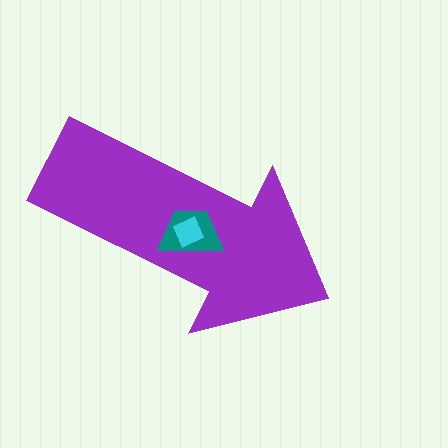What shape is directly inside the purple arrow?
The teal trapezoid.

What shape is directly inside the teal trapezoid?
The cyan diamond.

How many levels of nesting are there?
3.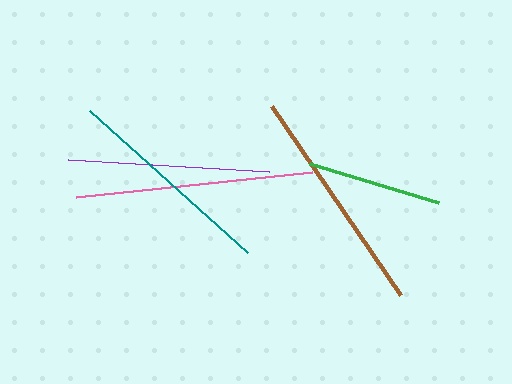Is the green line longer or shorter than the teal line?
The teal line is longer than the green line.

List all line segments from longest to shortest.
From longest to shortest: pink, brown, teal, purple, green.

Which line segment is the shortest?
The green line is the shortest at approximately 135 pixels.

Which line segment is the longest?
The pink line is the longest at approximately 237 pixels.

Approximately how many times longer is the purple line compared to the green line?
The purple line is approximately 1.5 times the length of the green line.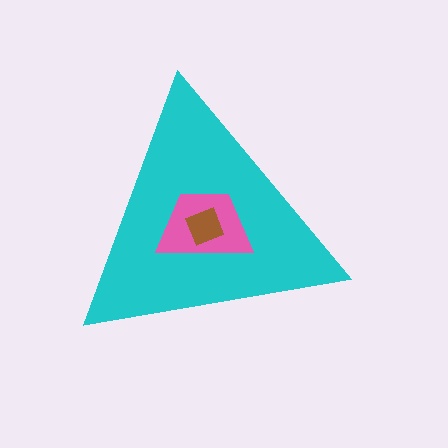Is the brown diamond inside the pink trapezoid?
Yes.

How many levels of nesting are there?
3.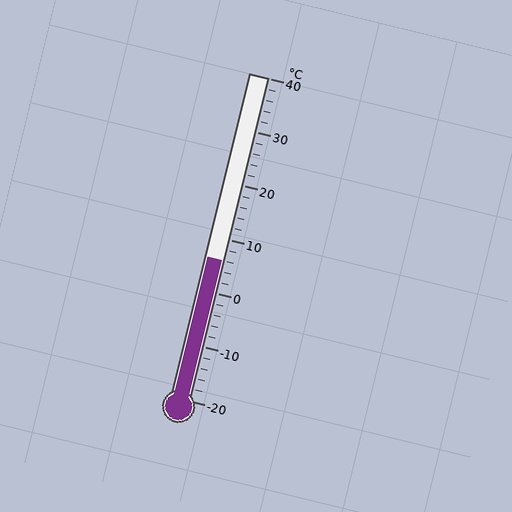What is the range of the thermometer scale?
The thermometer scale ranges from -20°C to 40°C.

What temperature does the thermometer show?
The thermometer shows approximately 6°C.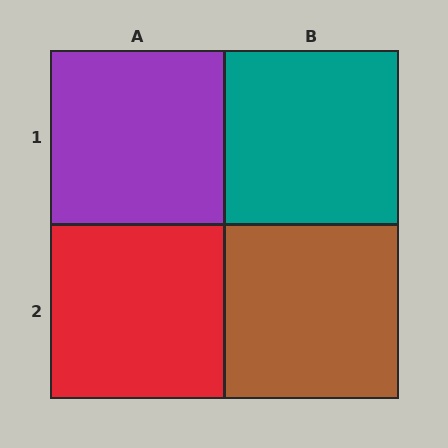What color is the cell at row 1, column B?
Teal.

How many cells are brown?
1 cell is brown.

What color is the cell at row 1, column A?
Purple.